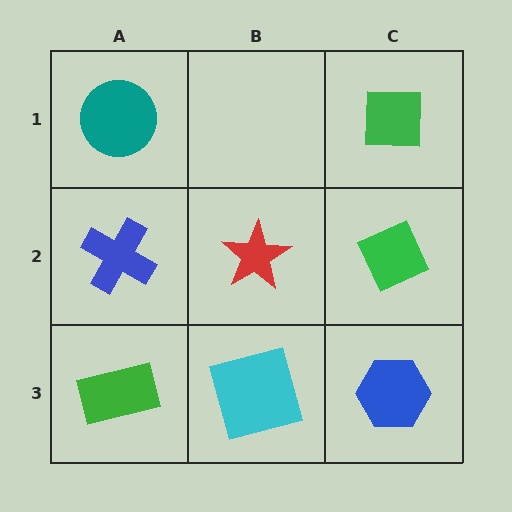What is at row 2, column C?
A green diamond.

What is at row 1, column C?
A green square.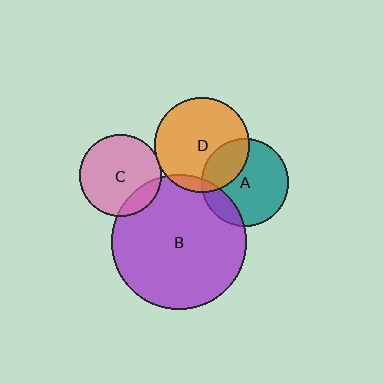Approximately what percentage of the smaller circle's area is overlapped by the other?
Approximately 30%.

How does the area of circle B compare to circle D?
Approximately 2.0 times.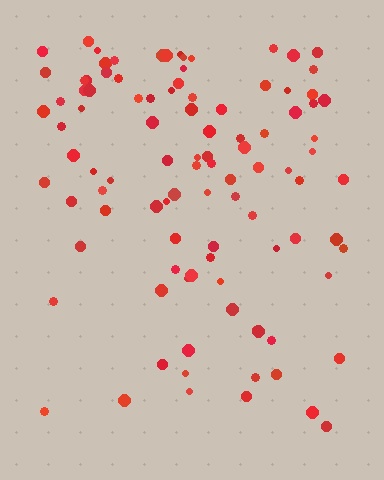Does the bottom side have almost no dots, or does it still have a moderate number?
Still a moderate number, just noticeably fewer than the top.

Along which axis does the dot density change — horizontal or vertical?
Vertical.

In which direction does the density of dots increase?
From bottom to top, with the top side densest.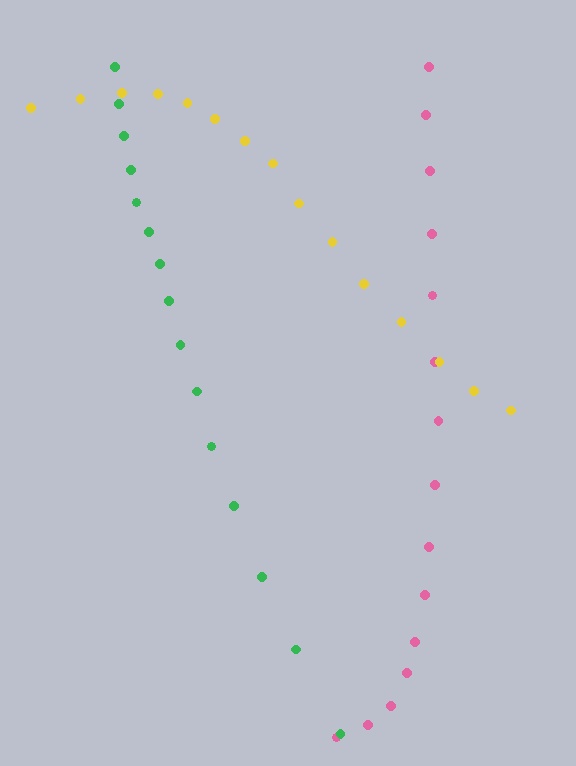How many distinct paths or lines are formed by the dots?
There are 3 distinct paths.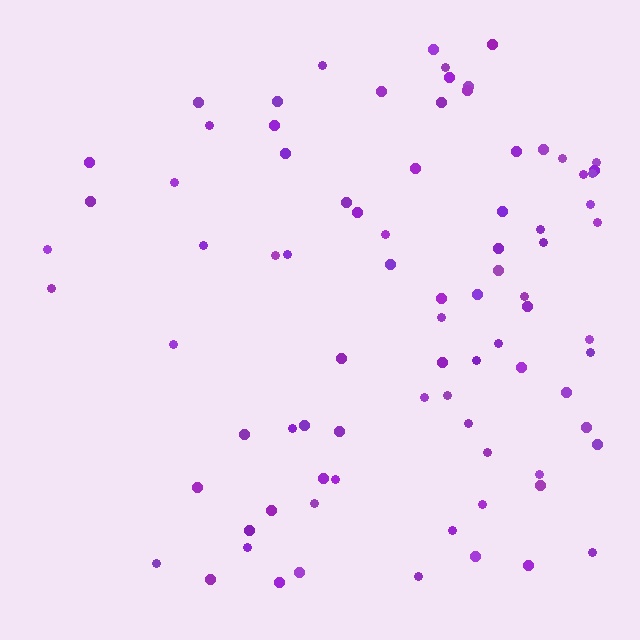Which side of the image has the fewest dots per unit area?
The left.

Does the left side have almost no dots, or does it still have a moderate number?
Still a moderate number, just noticeably fewer than the right.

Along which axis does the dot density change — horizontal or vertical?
Horizontal.